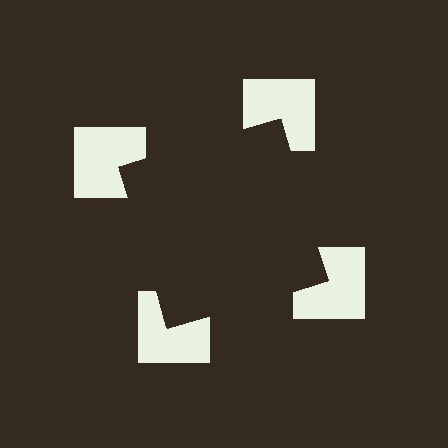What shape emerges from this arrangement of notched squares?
An illusory square — its edges are inferred from the aligned wedge cuts in the notched squares, not physically drawn.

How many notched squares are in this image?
There are 4 — one at each vertex of the illusory square.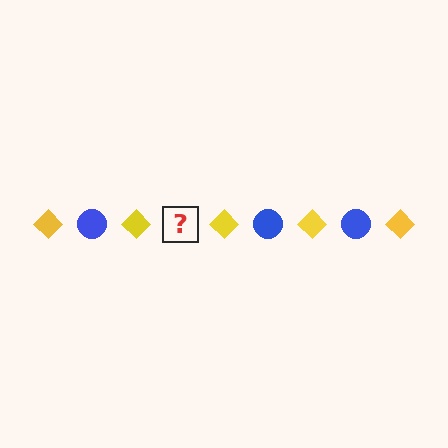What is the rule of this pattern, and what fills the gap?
The rule is that the pattern alternates between yellow diamond and blue circle. The gap should be filled with a blue circle.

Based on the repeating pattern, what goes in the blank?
The blank should be a blue circle.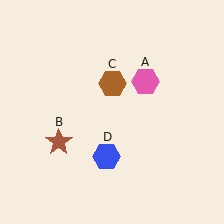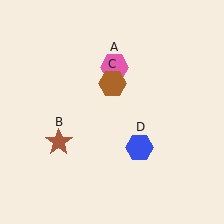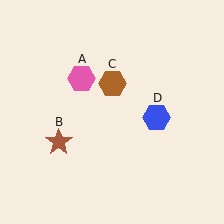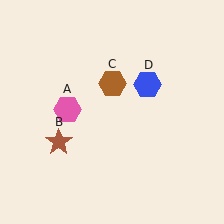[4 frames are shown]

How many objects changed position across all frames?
2 objects changed position: pink hexagon (object A), blue hexagon (object D).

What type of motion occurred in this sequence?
The pink hexagon (object A), blue hexagon (object D) rotated counterclockwise around the center of the scene.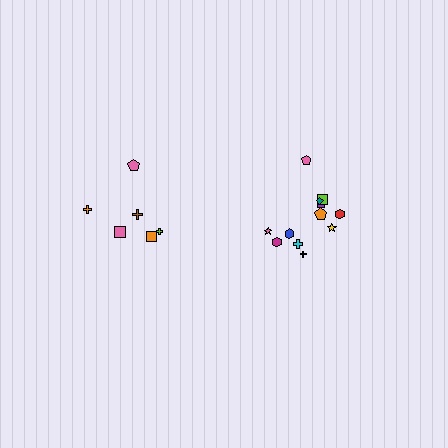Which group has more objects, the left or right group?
The right group.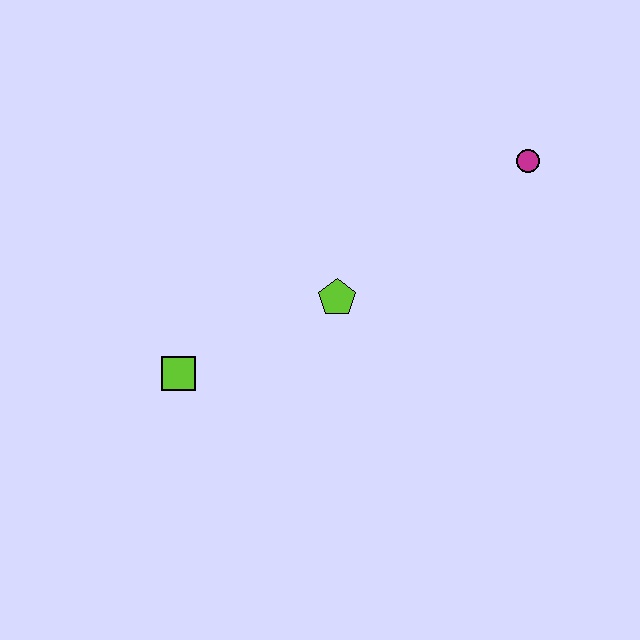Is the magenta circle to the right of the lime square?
Yes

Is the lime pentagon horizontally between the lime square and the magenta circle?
Yes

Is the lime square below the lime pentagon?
Yes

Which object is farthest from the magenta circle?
The lime square is farthest from the magenta circle.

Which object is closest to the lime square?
The lime pentagon is closest to the lime square.